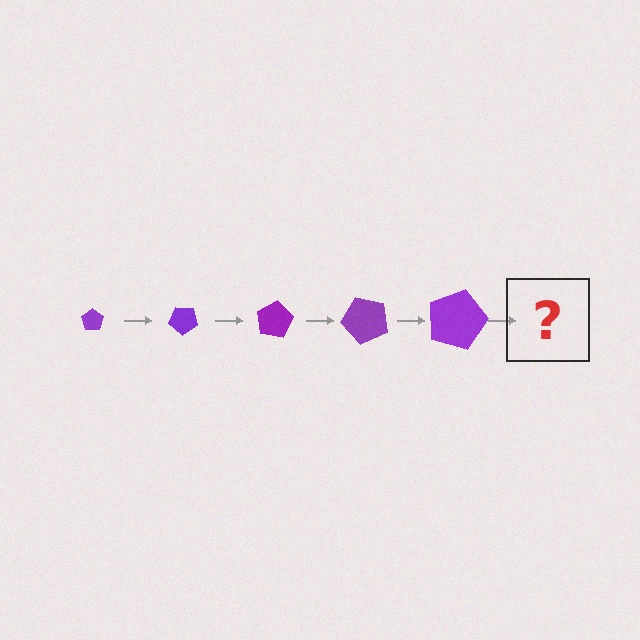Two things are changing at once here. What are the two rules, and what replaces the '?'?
The two rules are that the pentagon grows larger each step and it rotates 40 degrees each step. The '?' should be a pentagon, larger than the previous one and rotated 200 degrees from the start.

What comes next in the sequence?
The next element should be a pentagon, larger than the previous one and rotated 200 degrees from the start.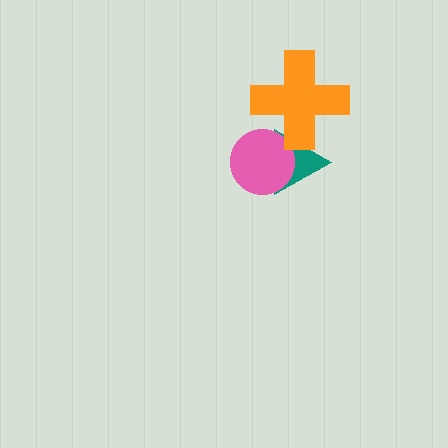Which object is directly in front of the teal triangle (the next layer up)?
The pink circle is directly in front of the teal triangle.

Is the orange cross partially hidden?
No, no other shape covers it.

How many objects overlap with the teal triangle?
2 objects overlap with the teal triangle.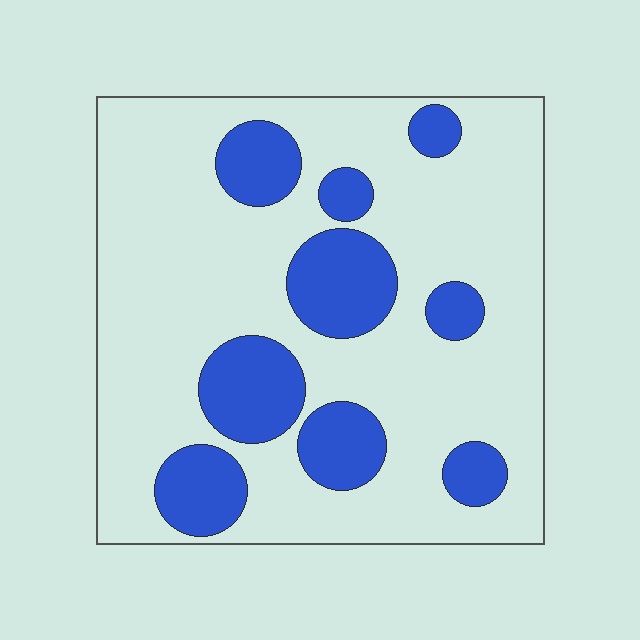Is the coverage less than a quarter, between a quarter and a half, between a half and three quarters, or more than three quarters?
Less than a quarter.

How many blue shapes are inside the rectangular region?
9.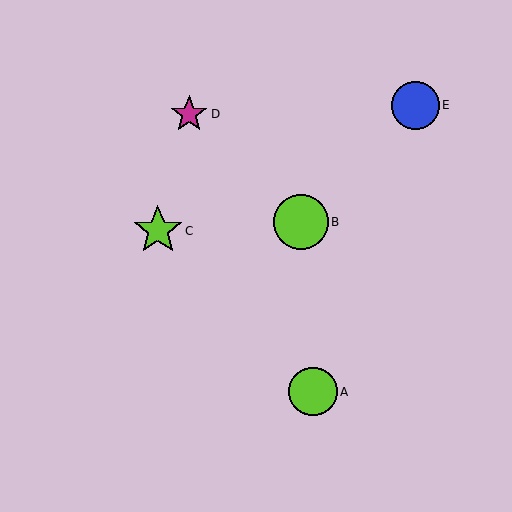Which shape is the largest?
The lime circle (labeled B) is the largest.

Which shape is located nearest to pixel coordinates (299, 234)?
The lime circle (labeled B) at (301, 222) is nearest to that location.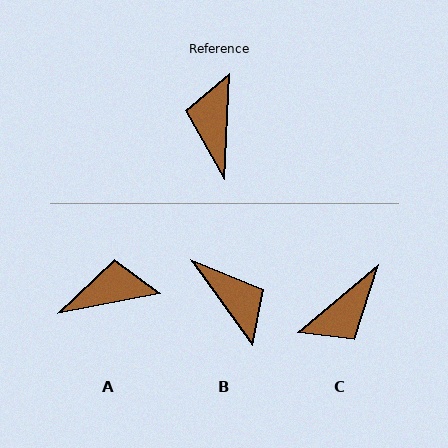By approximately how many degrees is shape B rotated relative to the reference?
Approximately 141 degrees clockwise.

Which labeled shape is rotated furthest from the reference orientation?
B, about 141 degrees away.